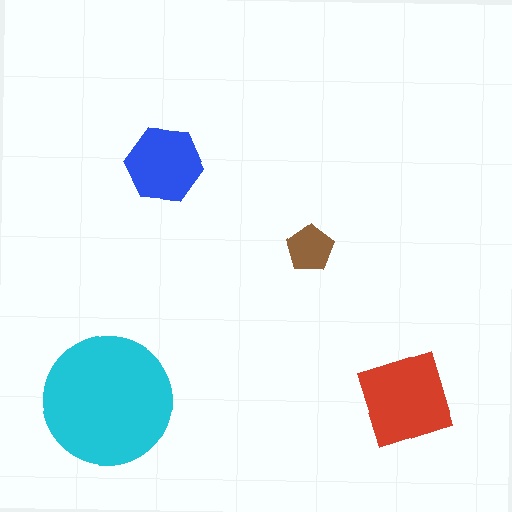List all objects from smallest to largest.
The brown pentagon, the blue hexagon, the red diamond, the cyan circle.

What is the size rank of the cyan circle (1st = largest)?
1st.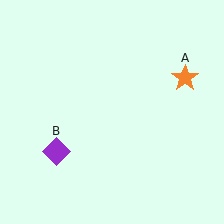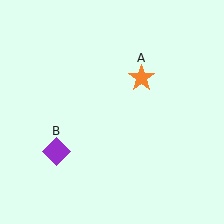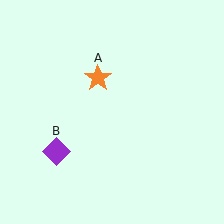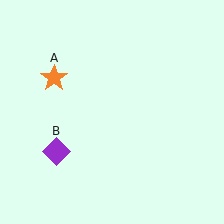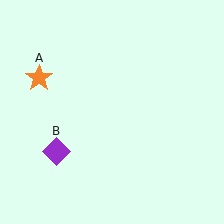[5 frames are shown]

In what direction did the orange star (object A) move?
The orange star (object A) moved left.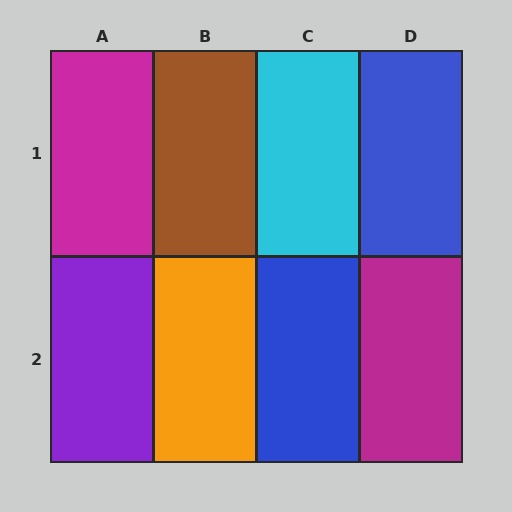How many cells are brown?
1 cell is brown.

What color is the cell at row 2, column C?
Blue.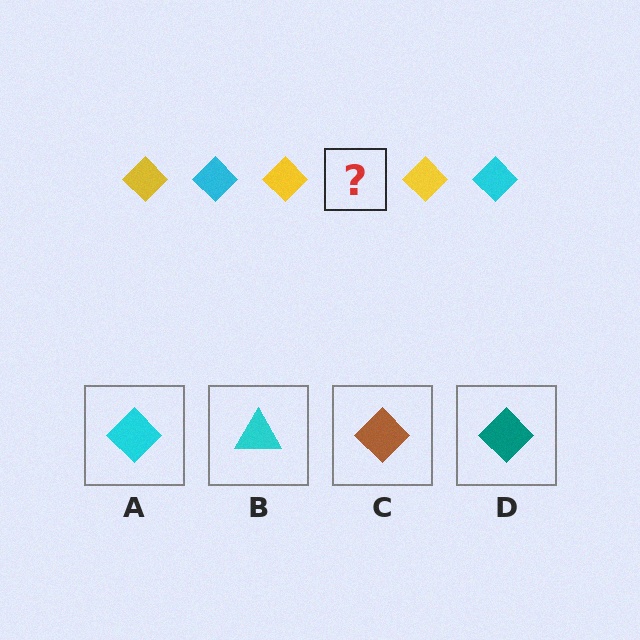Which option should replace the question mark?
Option A.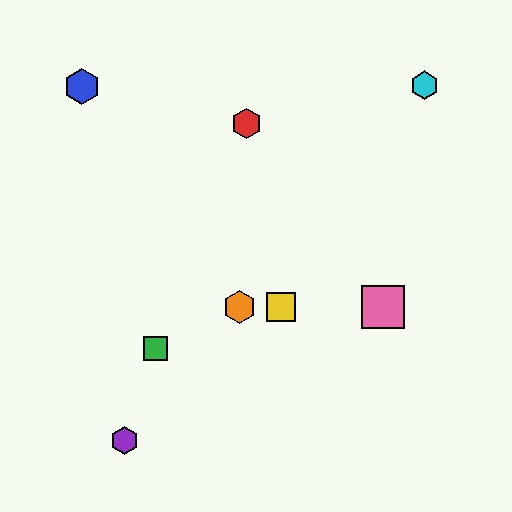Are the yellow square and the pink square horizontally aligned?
Yes, both are at y≈307.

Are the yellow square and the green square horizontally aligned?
No, the yellow square is at y≈307 and the green square is at y≈349.